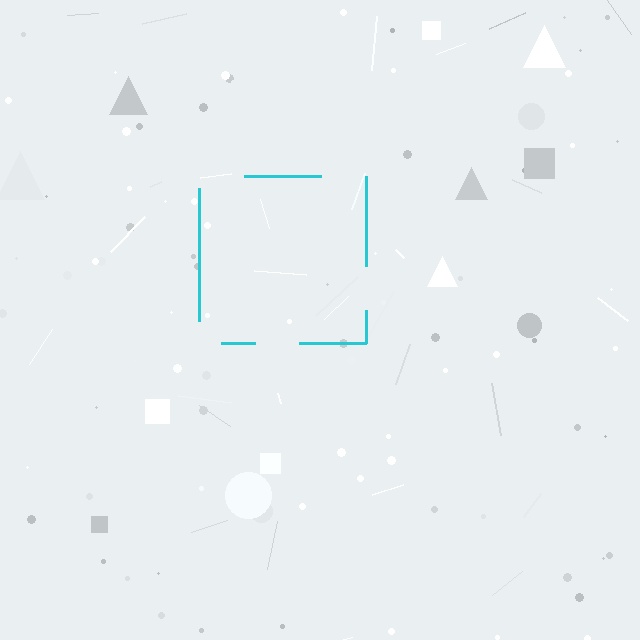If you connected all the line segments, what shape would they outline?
They would outline a square.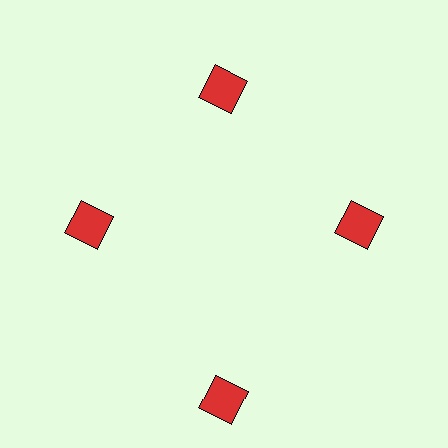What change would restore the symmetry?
The symmetry would be restored by moving it inward, back onto the ring so that all 4 squares sit at equal angles and equal distance from the center.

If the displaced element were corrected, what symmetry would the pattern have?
It would have 4-fold rotational symmetry — the pattern would map onto itself every 90 degrees.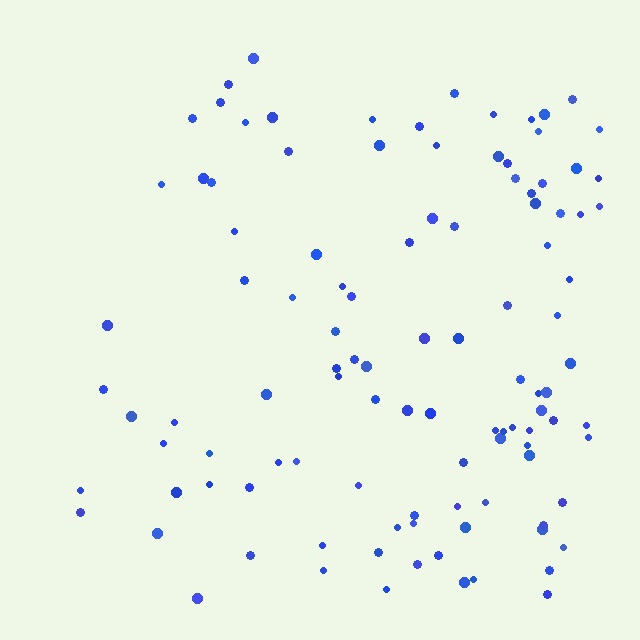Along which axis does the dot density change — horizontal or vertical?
Horizontal.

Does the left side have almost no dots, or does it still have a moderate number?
Still a moderate number, just noticeably fewer than the right.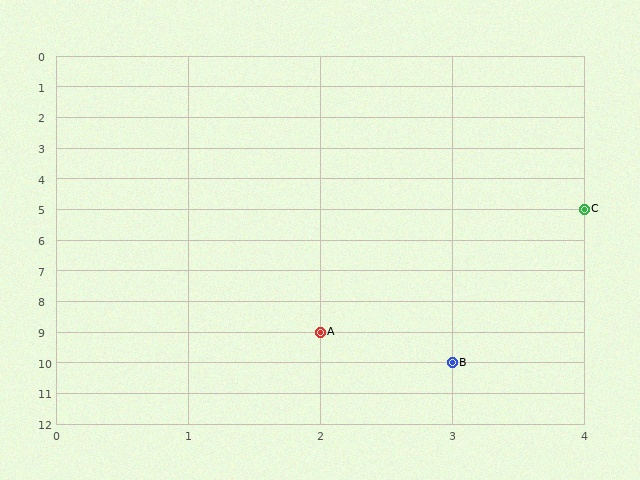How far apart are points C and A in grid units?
Points C and A are 2 columns and 4 rows apart (about 4.5 grid units diagonally).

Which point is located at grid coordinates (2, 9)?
Point A is at (2, 9).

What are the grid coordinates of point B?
Point B is at grid coordinates (3, 10).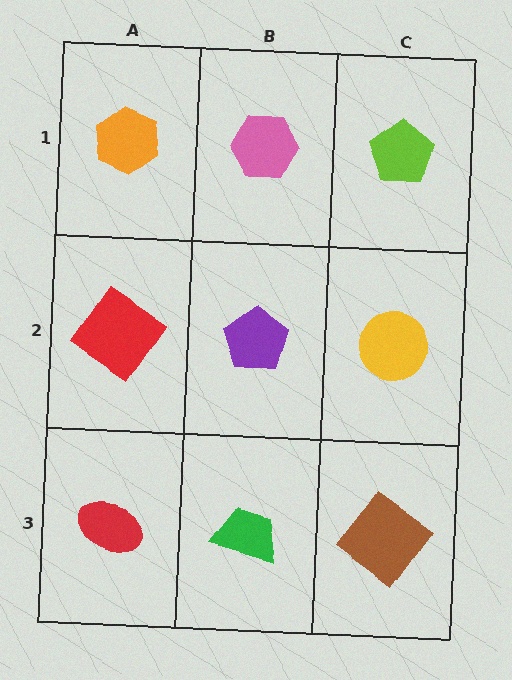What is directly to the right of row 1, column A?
A pink hexagon.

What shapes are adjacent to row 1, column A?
A red diamond (row 2, column A), a pink hexagon (row 1, column B).